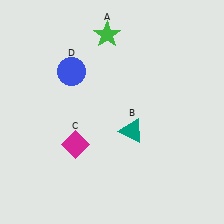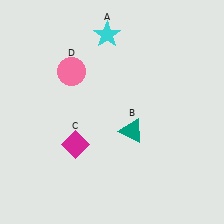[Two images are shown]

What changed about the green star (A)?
In Image 1, A is green. In Image 2, it changed to cyan.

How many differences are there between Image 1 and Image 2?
There are 2 differences between the two images.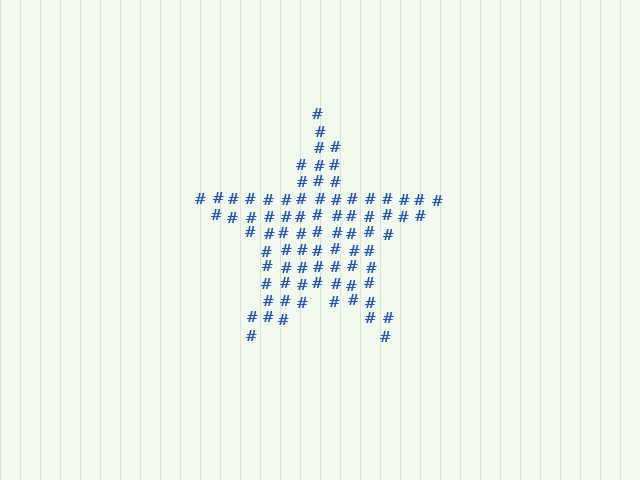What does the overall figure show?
The overall figure shows a star.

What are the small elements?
The small elements are hash symbols.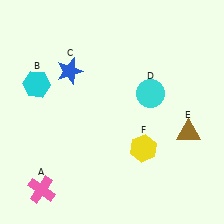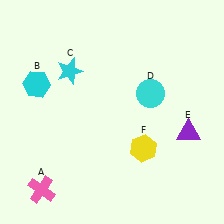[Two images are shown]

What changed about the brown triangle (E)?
In Image 1, E is brown. In Image 2, it changed to purple.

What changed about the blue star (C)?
In Image 1, C is blue. In Image 2, it changed to cyan.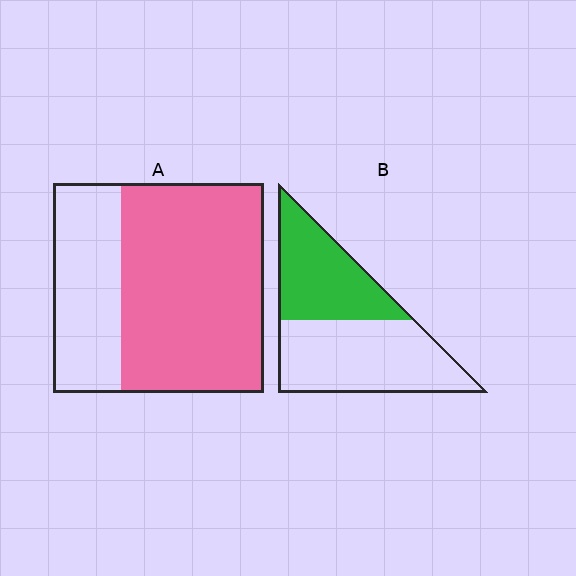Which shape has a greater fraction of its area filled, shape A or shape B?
Shape A.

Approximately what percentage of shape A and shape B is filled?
A is approximately 70% and B is approximately 45%.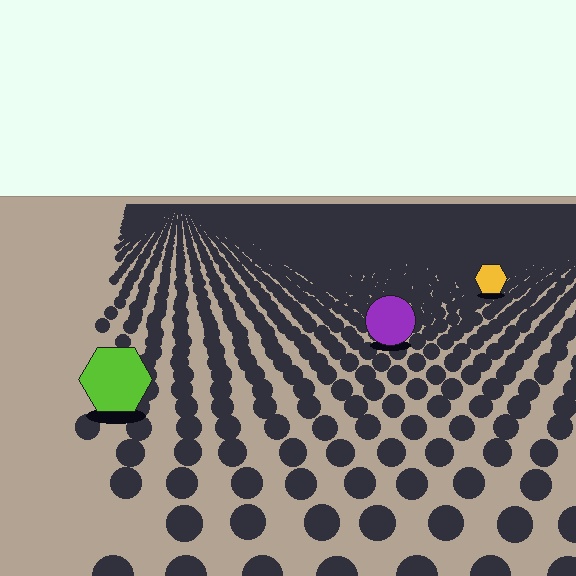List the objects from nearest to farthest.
From nearest to farthest: the lime hexagon, the purple circle, the yellow hexagon.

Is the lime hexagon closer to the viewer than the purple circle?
Yes. The lime hexagon is closer — you can tell from the texture gradient: the ground texture is coarser near it.